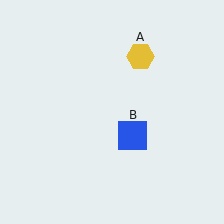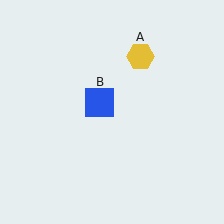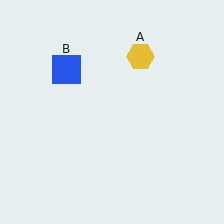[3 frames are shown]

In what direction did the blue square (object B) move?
The blue square (object B) moved up and to the left.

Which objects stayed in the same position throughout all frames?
Yellow hexagon (object A) remained stationary.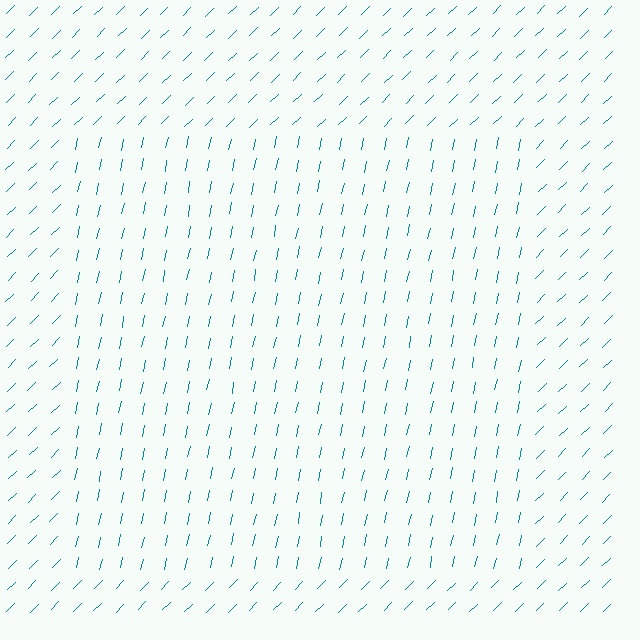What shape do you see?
I see a rectangle.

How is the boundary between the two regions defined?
The boundary is defined purely by a change in line orientation (approximately 34 degrees difference). All lines are the same color and thickness.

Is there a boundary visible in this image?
Yes, there is a texture boundary formed by a change in line orientation.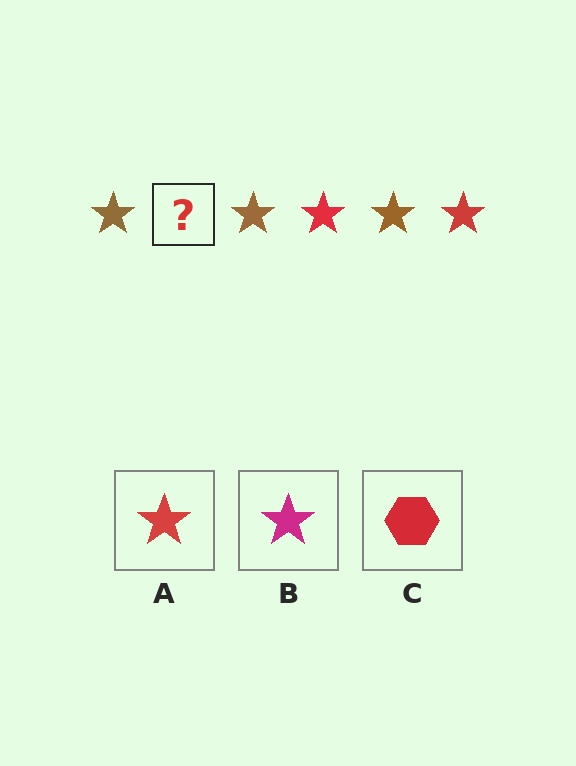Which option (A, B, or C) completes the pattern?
A.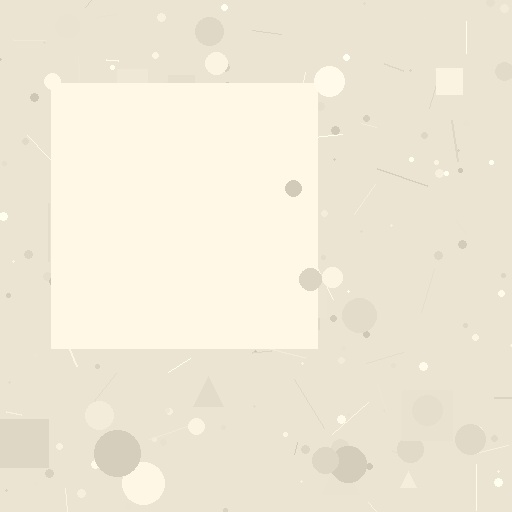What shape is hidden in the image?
A square is hidden in the image.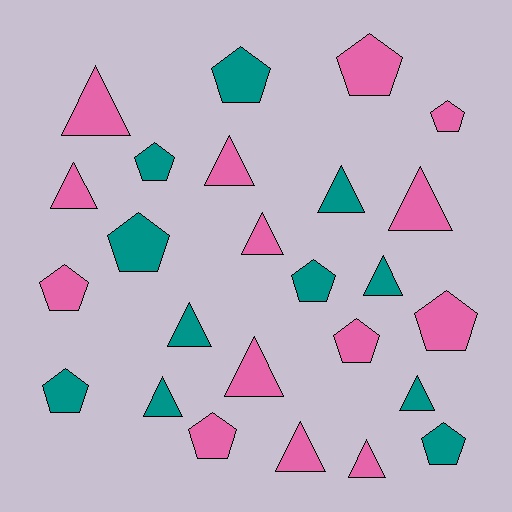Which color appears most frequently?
Pink, with 14 objects.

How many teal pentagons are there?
There are 6 teal pentagons.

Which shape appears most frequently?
Triangle, with 13 objects.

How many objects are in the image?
There are 25 objects.